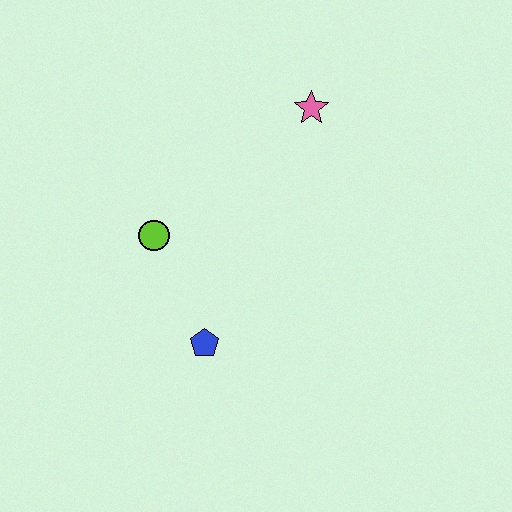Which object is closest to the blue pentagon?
The lime circle is closest to the blue pentagon.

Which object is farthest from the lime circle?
The pink star is farthest from the lime circle.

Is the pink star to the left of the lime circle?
No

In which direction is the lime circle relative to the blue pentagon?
The lime circle is above the blue pentagon.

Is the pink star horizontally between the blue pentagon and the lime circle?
No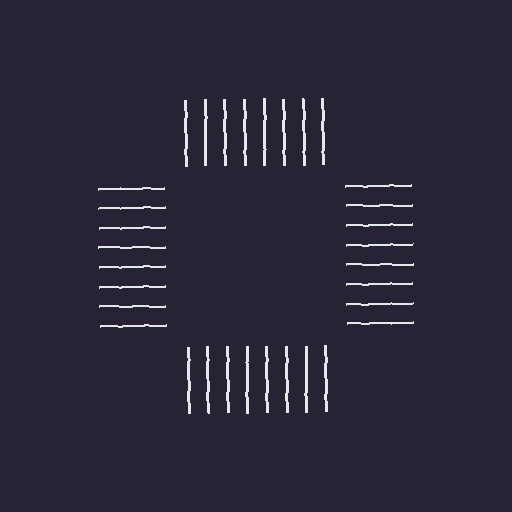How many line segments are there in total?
32 — 8 along each of the 4 edges.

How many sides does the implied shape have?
4 sides — the line-ends trace a square.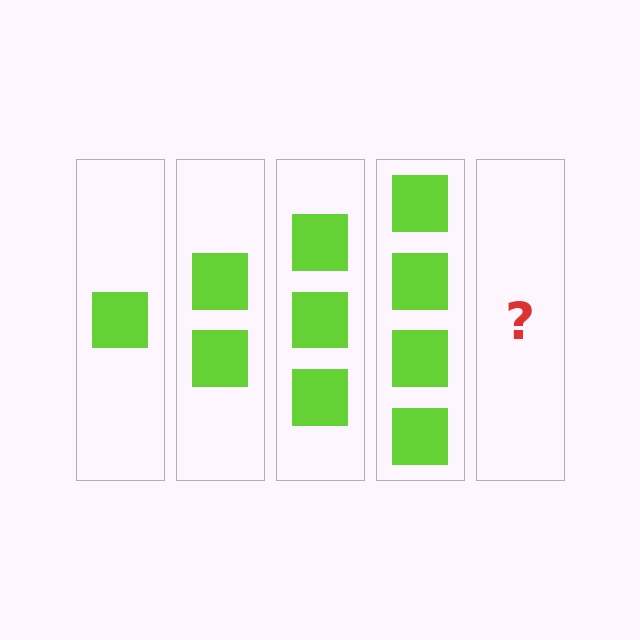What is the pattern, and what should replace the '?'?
The pattern is that each step adds one more square. The '?' should be 5 squares.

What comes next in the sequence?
The next element should be 5 squares.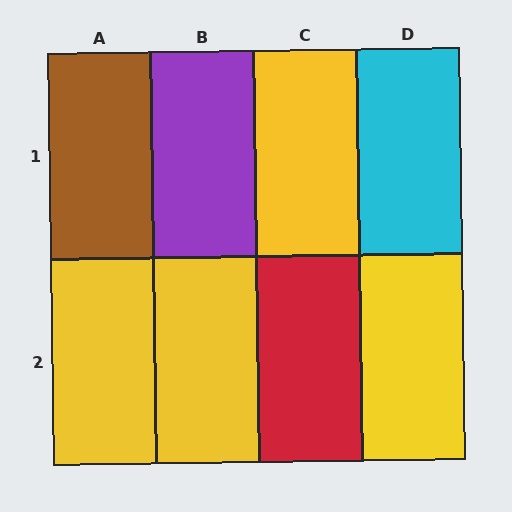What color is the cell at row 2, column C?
Red.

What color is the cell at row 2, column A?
Yellow.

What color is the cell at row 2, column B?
Yellow.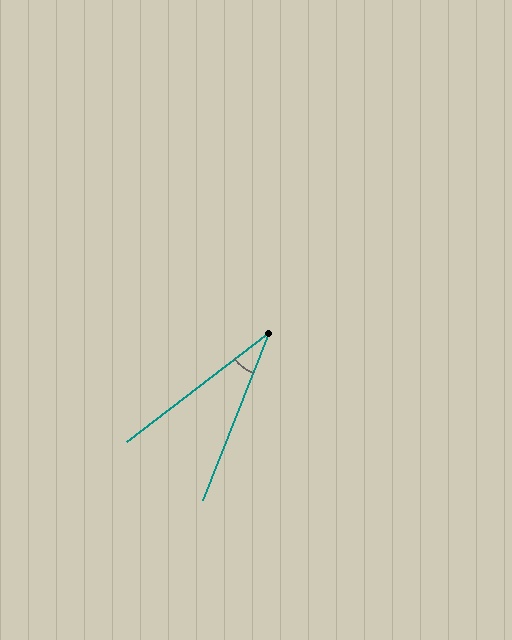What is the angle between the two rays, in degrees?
Approximately 31 degrees.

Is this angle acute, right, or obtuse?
It is acute.